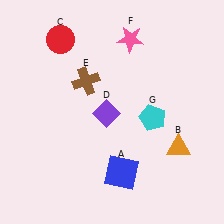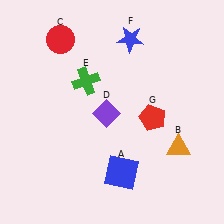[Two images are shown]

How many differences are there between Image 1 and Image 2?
There are 3 differences between the two images.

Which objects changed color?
E changed from brown to green. F changed from pink to blue. G changed from cyan to red.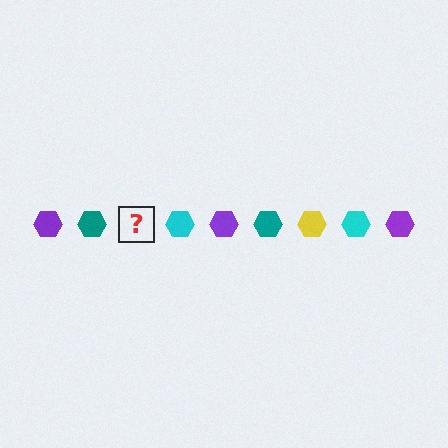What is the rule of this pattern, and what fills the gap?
The rule is that the pattern cycles through purple, teal, yellow, cyan hexagons. The gap should be filled with a yellow hexagon.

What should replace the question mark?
The question mark should be replaced with a yellow hexagon.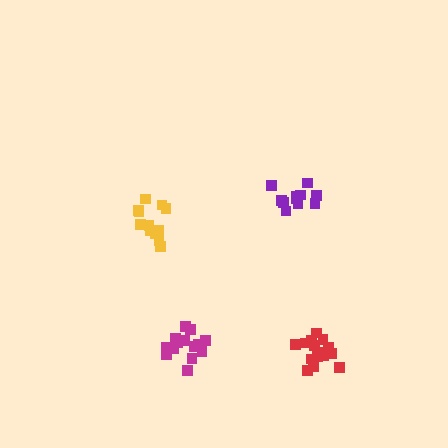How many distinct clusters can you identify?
There are 4 distinct clusters.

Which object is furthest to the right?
The red cluster is rightmost.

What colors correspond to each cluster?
The clusters are colored: purple, red, yellow, magenta.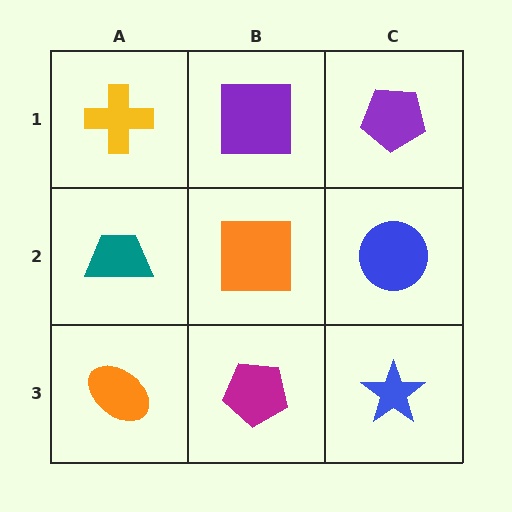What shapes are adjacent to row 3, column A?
A teal trapezoid (row 2, column A), a magenta pentagon (row 3, column B).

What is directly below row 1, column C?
A blue circle.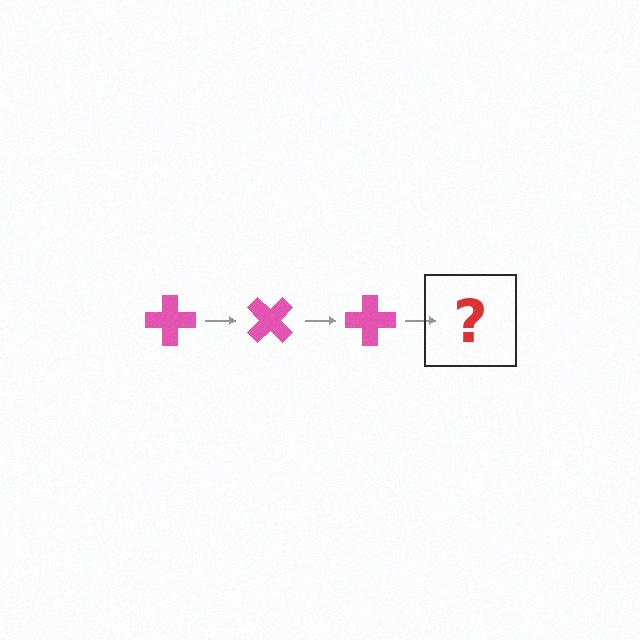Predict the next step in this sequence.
The next step is a pink cross rotated 135 degrees.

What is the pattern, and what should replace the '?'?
The pattern is that the cross rotates 45 degrees each step. The '?' should be a pink cross rotated 135 degrees.